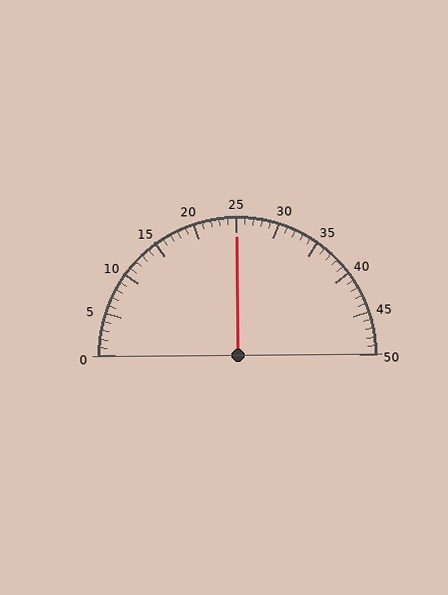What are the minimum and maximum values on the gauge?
The gauge ranges from 0 to 50.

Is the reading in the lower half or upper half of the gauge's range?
The reading is in the upper half of the range (0 to 50).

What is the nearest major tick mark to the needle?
The nearest major tick mark is 25.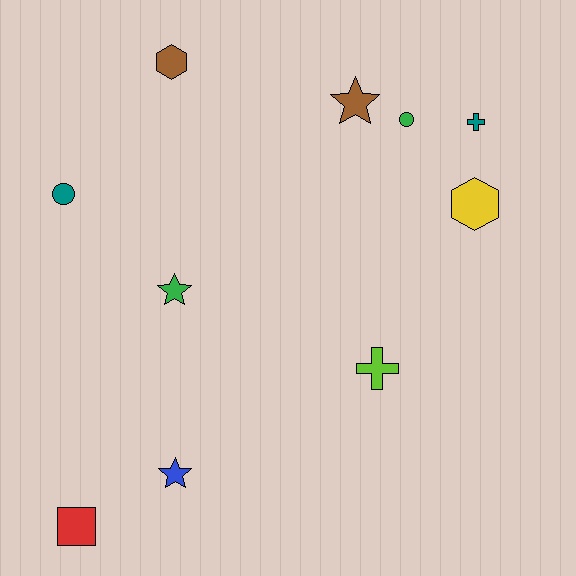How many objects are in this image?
There are 10 objects.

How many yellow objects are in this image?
There is 1 yellow object.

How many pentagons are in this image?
There are no pentagons.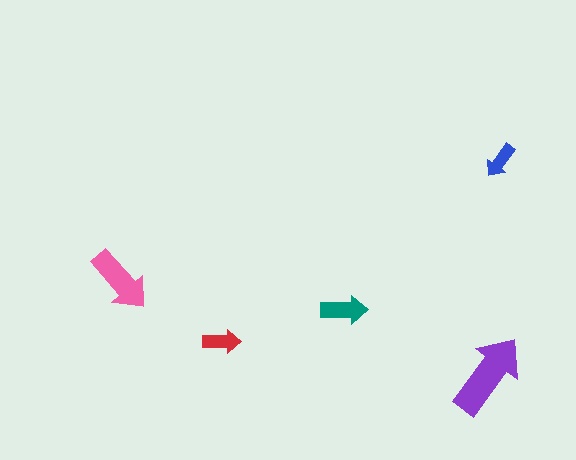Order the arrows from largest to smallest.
the purple one, the pink one, the teal one, the red one, the blue one.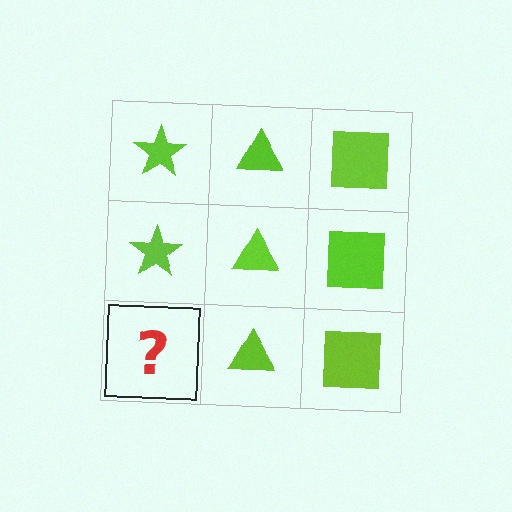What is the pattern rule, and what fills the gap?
The rule is that each column has a consistent shape. The gap should be filled with a lime star.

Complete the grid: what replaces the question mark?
The question mark should be replaced with a lime star.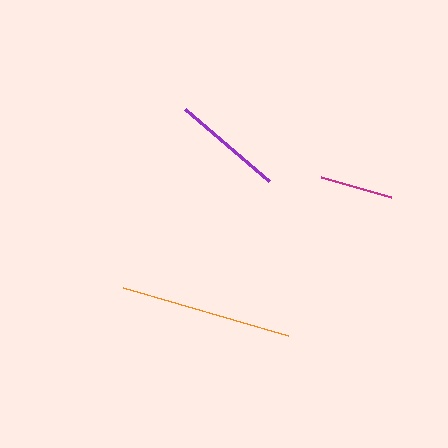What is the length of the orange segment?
The orange segment is approximately 172 pixels long.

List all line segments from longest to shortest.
From longest to shortest: orange, purple, magenta.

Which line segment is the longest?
The orange line is the longest at approximately 172 pixels.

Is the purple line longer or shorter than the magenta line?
The purple line is longer than the magenta line.